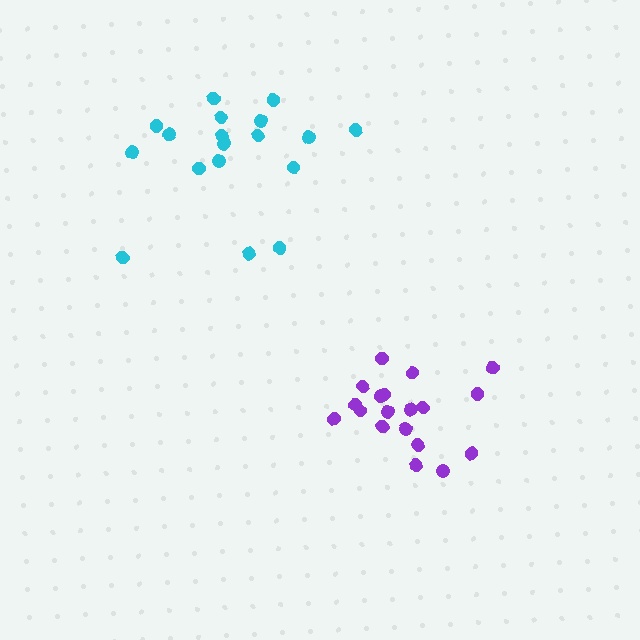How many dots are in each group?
Group 1: 20 dots, Group 2: 18 dots (38 total).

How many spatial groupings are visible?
There are 2 spatial groupings.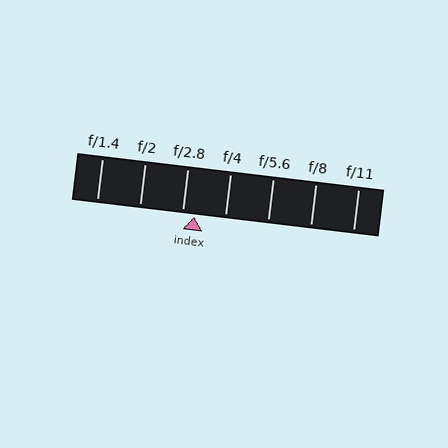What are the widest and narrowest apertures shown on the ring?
The widest aperture shown is f/1.4 and the narrowest is f/11.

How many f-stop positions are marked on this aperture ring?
There are 7 f-stop positions marked.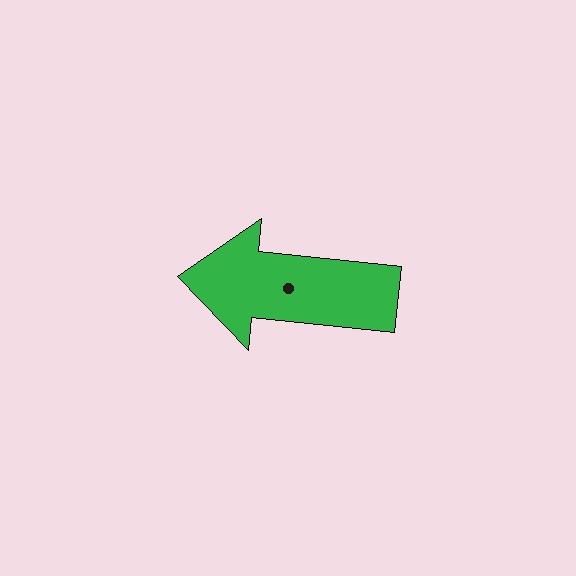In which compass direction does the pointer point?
West.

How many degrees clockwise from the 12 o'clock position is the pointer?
Approximately 276 degrees.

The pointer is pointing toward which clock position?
Roughly 9 o'clock.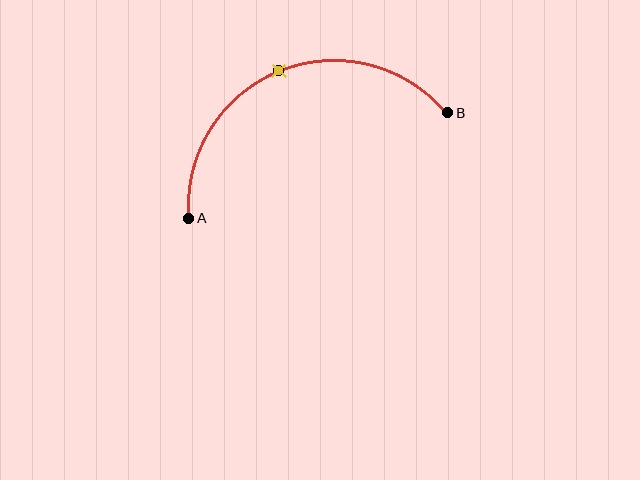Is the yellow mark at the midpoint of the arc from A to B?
Yes. The yellow mark lies on the arc at equal arc-length from both A and B — it is the arc midpoint.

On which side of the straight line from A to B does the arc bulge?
The arc bulges above the straight line connecting A and B.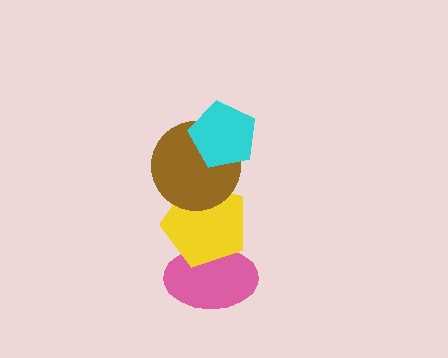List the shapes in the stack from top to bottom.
From top to bottom: the cyan pentagon, the brown circle, the yellow pentagon, the pink ellipse.